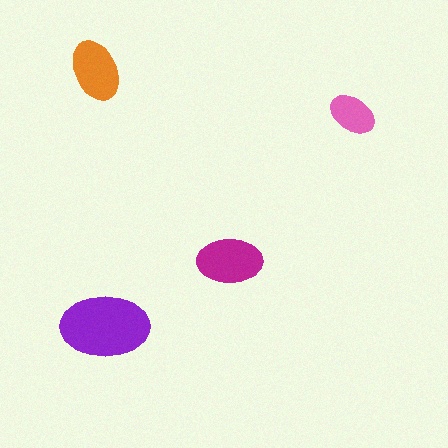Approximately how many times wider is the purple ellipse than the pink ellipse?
About 2 times wider.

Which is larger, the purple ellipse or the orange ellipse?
The purple one.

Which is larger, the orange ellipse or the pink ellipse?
The orange one.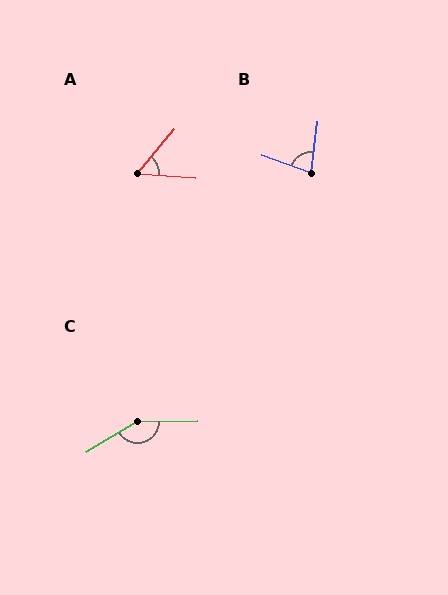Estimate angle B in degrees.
Approximately 77 degrees.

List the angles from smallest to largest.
A (54°), B (77°), C (149°).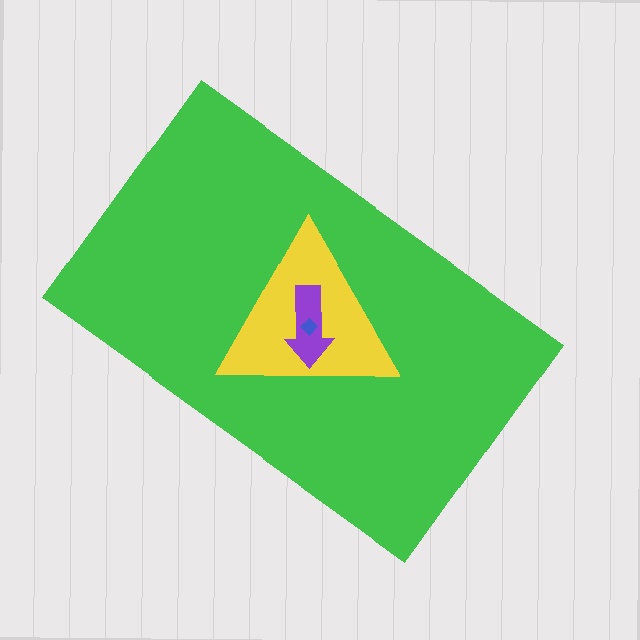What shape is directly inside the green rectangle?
The yellow triangle.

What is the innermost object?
The blue diamond.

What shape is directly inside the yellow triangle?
The purple arrow.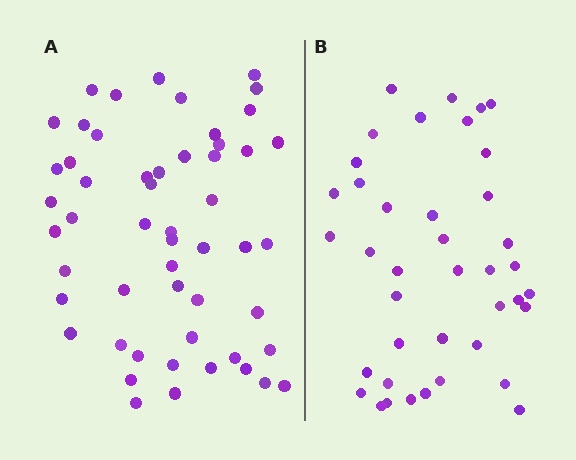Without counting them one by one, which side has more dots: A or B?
Region A (the left region) has more dots.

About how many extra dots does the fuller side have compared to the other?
Region A has approximately 15 more dots than region B.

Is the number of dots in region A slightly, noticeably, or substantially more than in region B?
Region A has noticeably more, but not dramatically so. The ratio is roughly 1.3 to 1.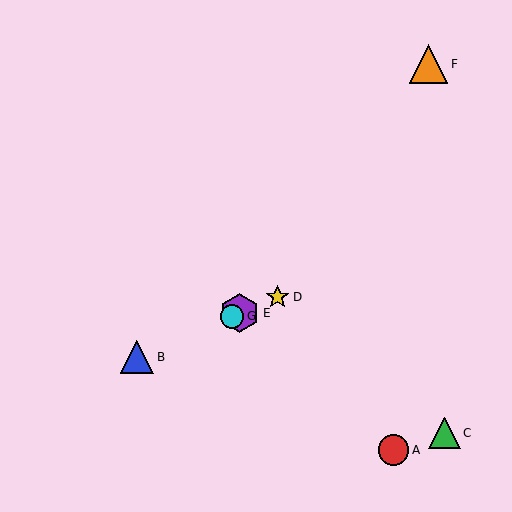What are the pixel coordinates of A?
Object A is at (394, 450).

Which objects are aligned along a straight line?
Objects B, D, E, G are aligned along a straight line.